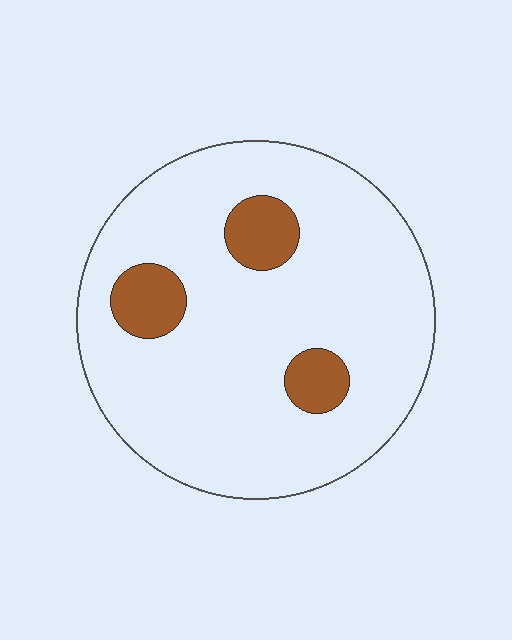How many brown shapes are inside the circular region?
3.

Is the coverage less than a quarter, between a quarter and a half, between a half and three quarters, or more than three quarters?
Less than a quarter.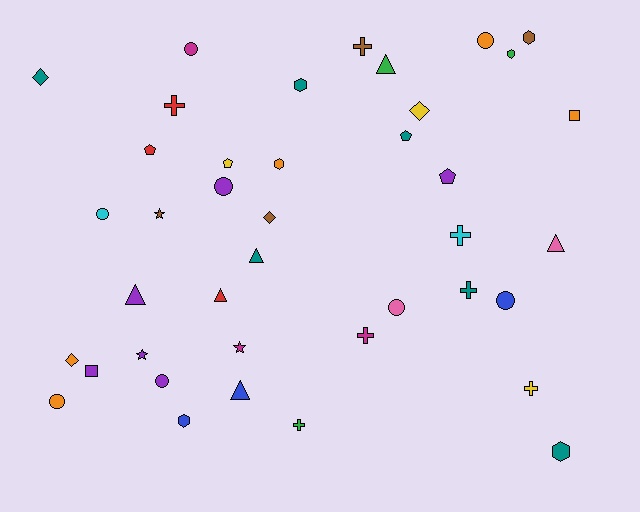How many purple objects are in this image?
There are 6 purple objects.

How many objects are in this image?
There are 40 objects.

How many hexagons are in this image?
There are 6 hexagons.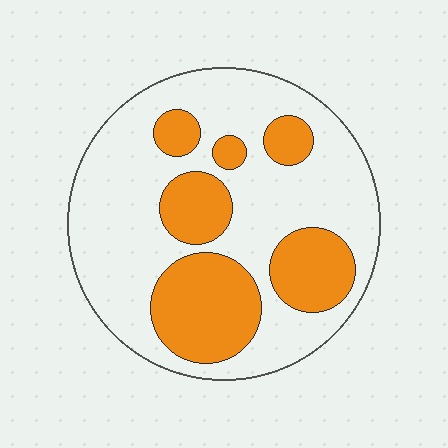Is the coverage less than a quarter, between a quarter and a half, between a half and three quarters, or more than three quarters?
Between a quarter and a half.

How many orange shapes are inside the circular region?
6.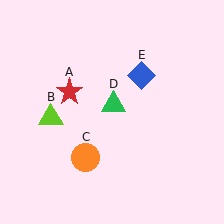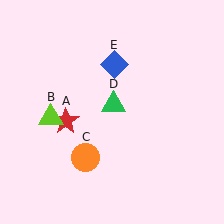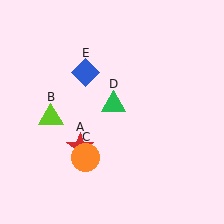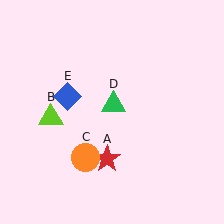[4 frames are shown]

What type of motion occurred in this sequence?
The red star (object A), blue diamond (object E) rotated counterclockwise around the center of the scene.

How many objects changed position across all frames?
2 objects changed position: red star (object A), blue diamond (object E).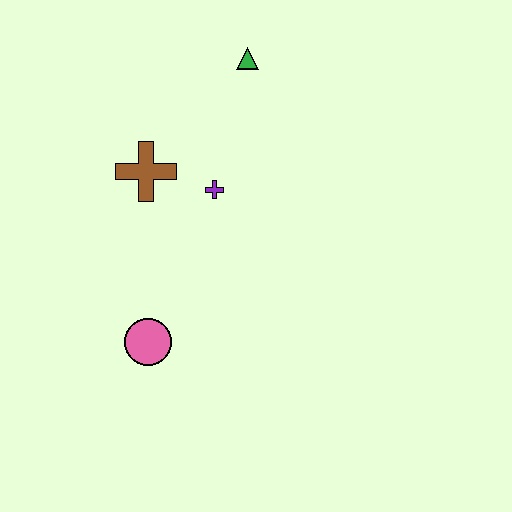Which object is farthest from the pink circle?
The green triangle is farthest from the pink circle.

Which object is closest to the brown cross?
The purple cross is closest to the brown cross.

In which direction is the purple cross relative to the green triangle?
The purple cross is below the green triangle.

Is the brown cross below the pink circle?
No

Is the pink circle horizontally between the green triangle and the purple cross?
No